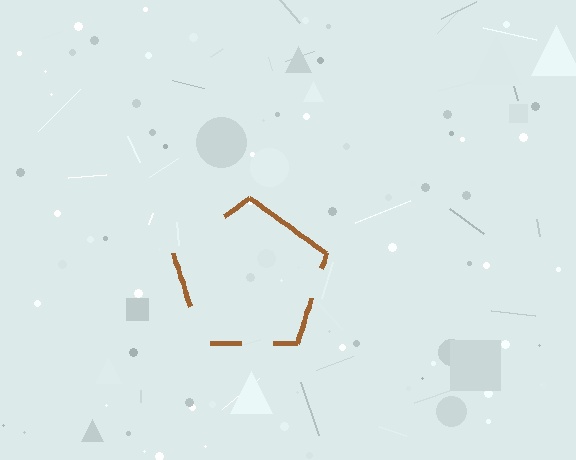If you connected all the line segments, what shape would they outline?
They would outline a pentagon.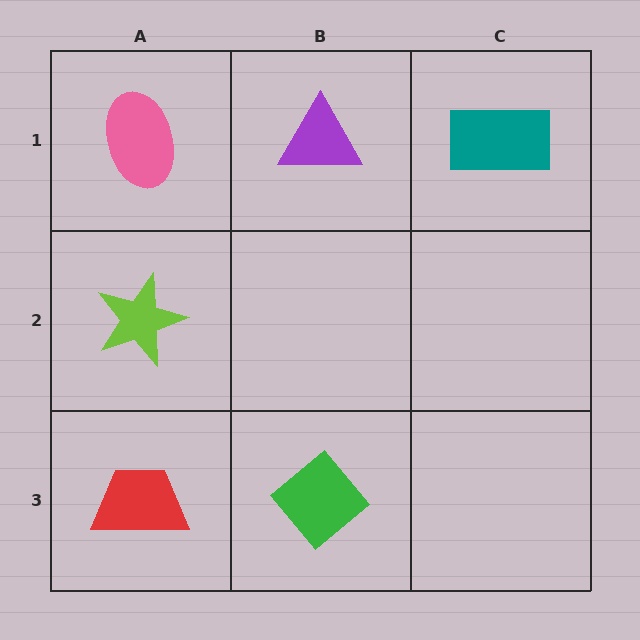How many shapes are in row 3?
2 shapes.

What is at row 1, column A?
A pink ellipse.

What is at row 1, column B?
A purple triangle.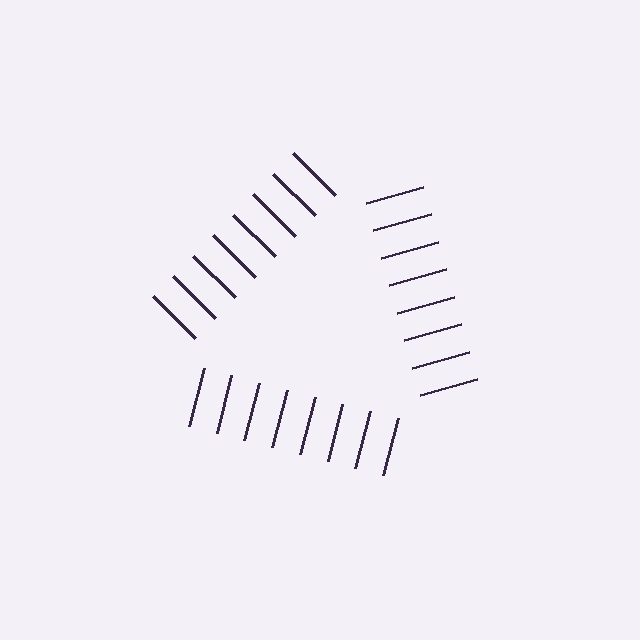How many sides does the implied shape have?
3 sides — the line-ends trace a triangle.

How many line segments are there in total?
24 — 8 along each of the 3 edges.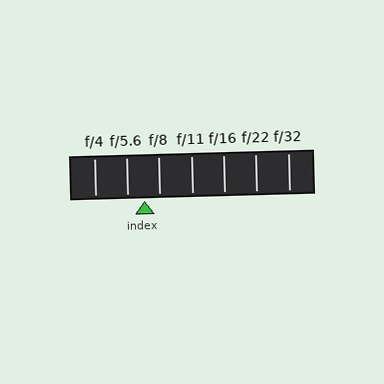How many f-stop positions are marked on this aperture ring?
There are 7 f-stop positions marked.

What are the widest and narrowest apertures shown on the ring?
The widest aperture shown is f/4 and the narrowest is f/32.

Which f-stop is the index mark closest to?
The index mark is closest to f/8.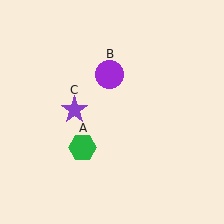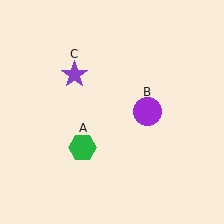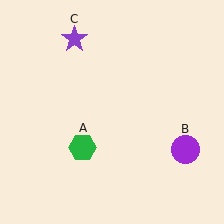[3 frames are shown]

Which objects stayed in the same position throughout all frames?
Green hexagon (object A) remained stationary.